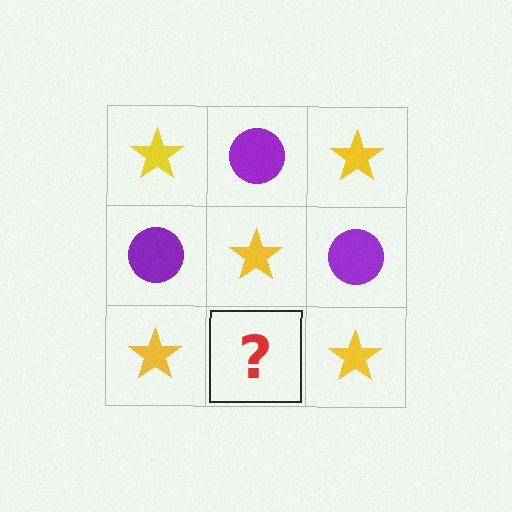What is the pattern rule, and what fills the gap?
The rule is that it alternates yellow star and purple circle in a checkerboard pattern. The gap should be filled with a purple circle.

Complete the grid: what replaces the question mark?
The question mark should be replaced with a purple circle.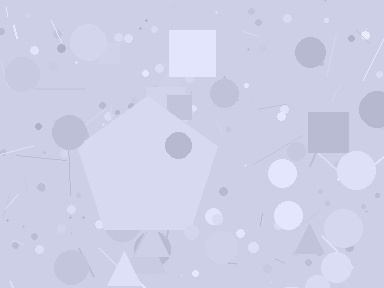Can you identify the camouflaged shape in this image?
The camouflaged shape is a pentagon.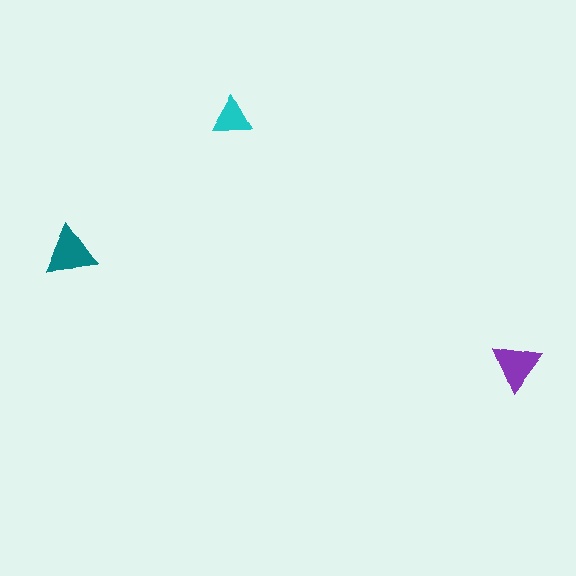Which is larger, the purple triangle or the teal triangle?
The teal one.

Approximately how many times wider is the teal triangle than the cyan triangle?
About 1.5 times wider.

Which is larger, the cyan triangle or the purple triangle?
The purple one.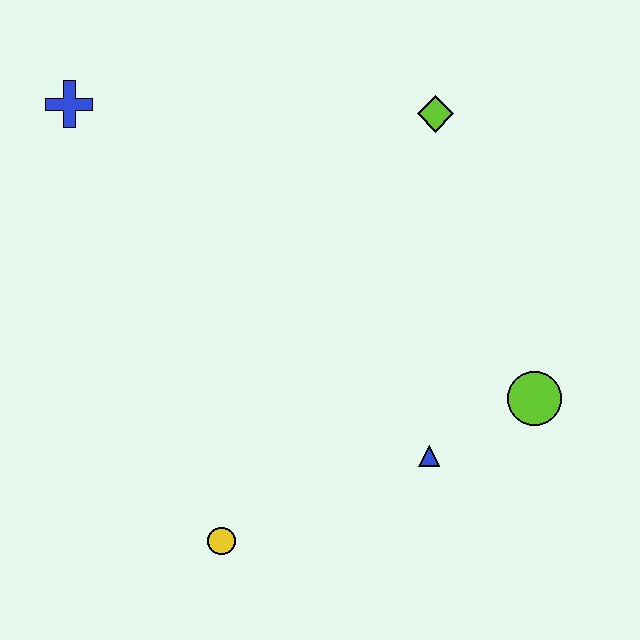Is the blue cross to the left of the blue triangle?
Yes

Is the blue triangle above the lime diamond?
No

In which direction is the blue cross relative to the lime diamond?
The blue cross is to the left of the lime diamond.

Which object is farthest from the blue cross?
The lime circle is farthest from the blue cross.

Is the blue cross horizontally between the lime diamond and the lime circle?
No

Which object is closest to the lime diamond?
The lime circle is closest to the lime diamond.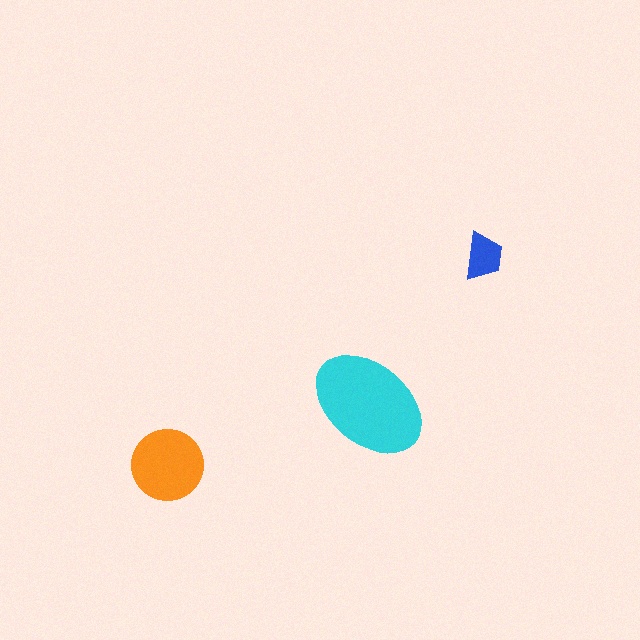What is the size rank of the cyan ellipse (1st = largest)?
1st.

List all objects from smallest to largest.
The blue trapezoid, the orange circle, the cyan ellipse.